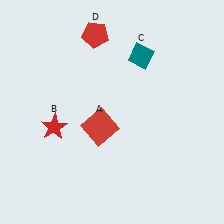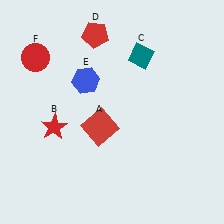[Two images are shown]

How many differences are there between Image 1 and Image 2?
There are 2 differences between the two images.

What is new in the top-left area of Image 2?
A blue hexagon (E) was added in the top-left area of Image 2.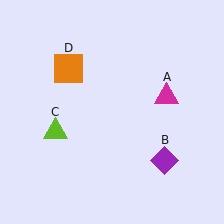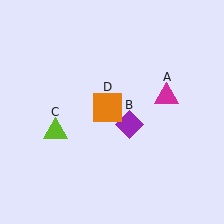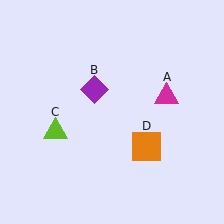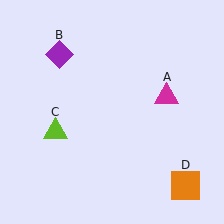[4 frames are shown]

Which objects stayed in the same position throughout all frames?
Magenta triangle (object A) and lime triangle (object C) remained stationary.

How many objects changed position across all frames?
2 objects changed position: purple diamond (object B), orange square (object D).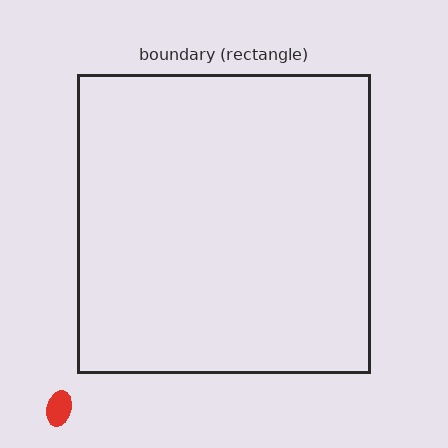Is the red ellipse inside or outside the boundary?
Outside.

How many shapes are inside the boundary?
0 inside, 1 outside.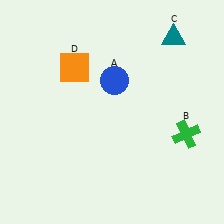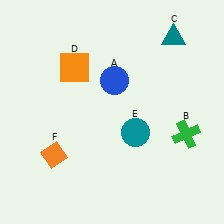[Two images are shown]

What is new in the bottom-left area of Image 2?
An orange diamond (F) was added in the bottom-left area of Image 2.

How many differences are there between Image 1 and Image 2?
There are 2 differences between the two images.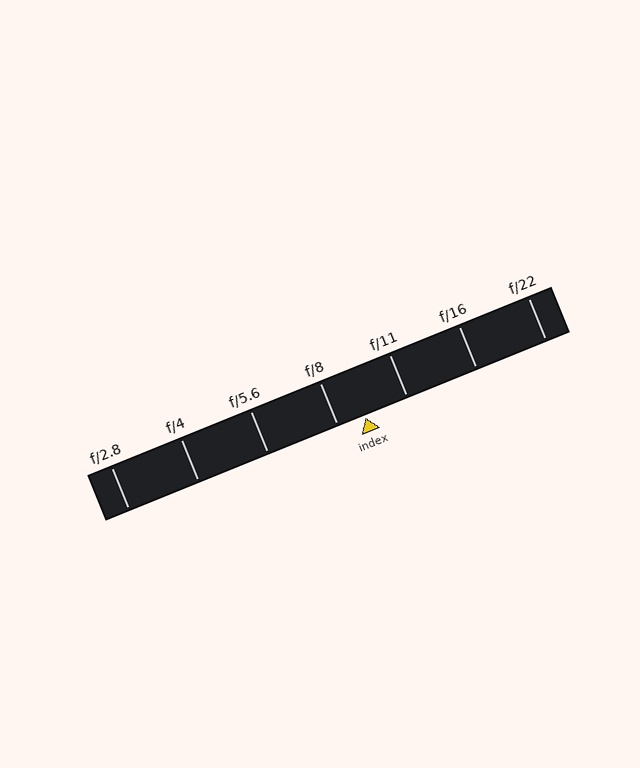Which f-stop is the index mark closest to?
The index mark is closest to f/8.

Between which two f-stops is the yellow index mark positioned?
The index mark is between f/8 and f/11.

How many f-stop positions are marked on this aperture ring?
There are 7 f-stop positions marked.